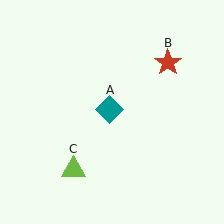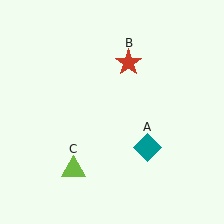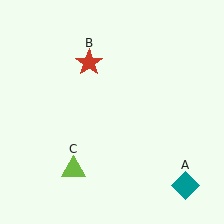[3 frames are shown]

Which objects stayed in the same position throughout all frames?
Lime triangle (object C) remained stationary.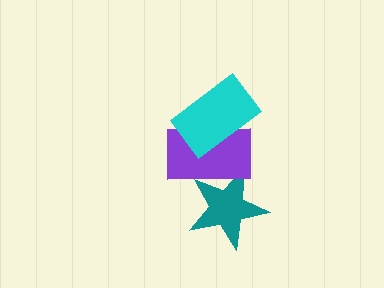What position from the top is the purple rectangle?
The purple rectangle is 2nd from the top.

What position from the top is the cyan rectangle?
The cyan rectangle is 1st from the top.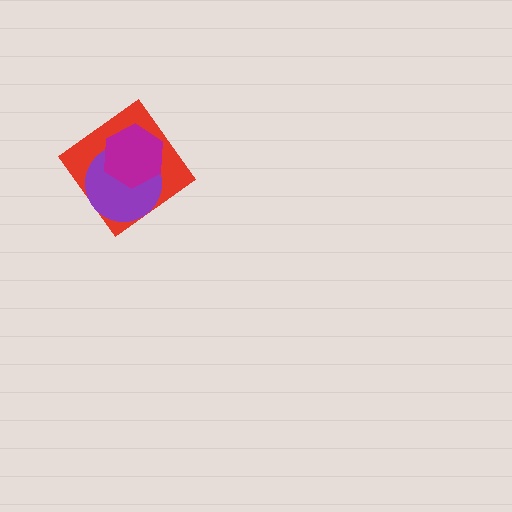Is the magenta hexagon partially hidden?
No, no other shape covers it.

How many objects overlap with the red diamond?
2 objects overlap with the red diamond.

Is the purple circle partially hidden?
Yes, it is partially covered by another shape.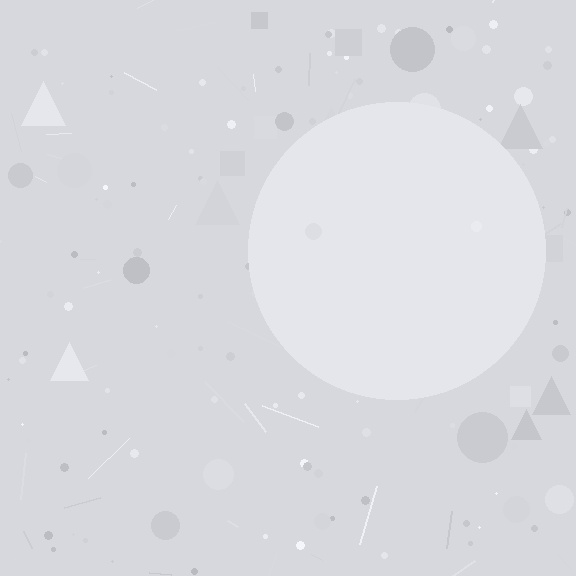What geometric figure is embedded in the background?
A circle is embedded in the background.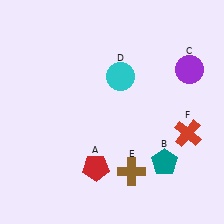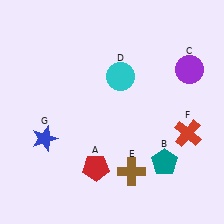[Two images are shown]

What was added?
A blue star (G) was added in Image 2.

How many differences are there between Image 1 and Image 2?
There is 1 difference between the two images.